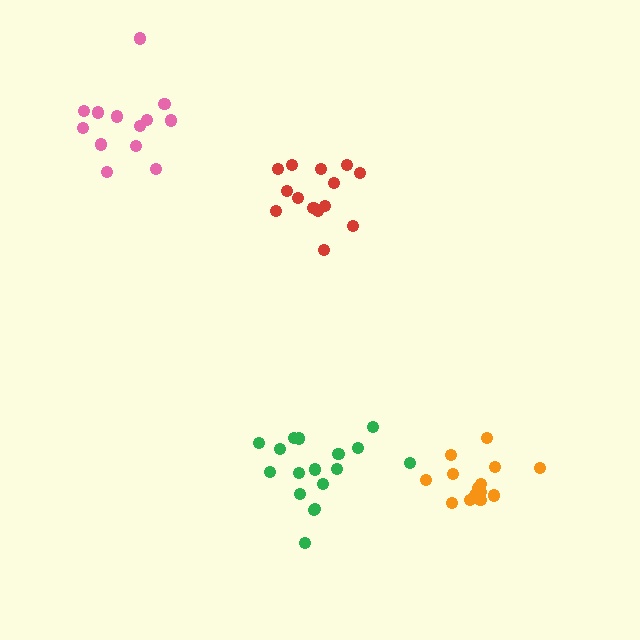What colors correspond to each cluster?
The clusters are colored: orange, pink, red, green.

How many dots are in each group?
Group 1: 14 dots, Group 2: 13 dots, Group 3: 14 dots, Group 4: 17 dots (58 total).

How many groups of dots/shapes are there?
There are 4 groups.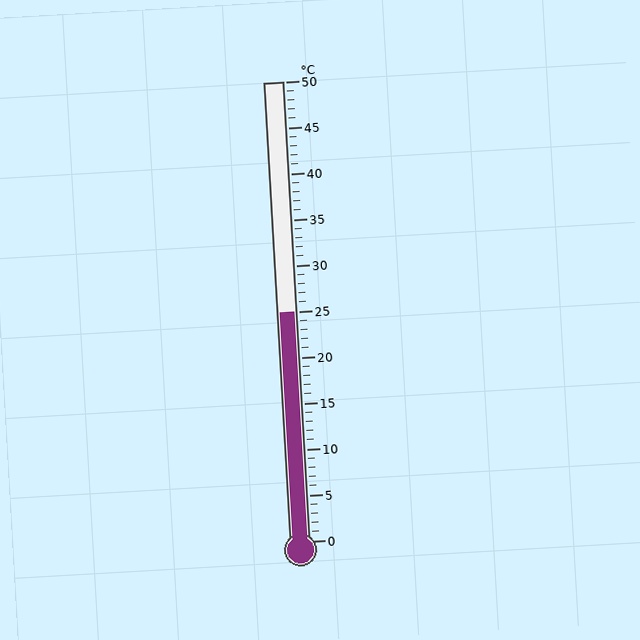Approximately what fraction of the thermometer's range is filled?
The thermometer is filled to approximately 50% of its range.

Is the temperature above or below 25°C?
The temperature is at 25°C.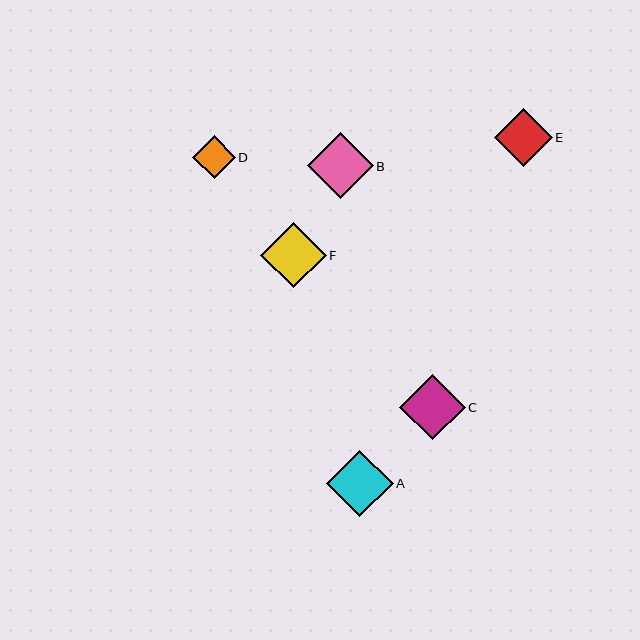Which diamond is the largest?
Diamond A is the largest with a size of approximately 67 pixels.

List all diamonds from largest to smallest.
From largest to smallest: A, B, F, C, E, D.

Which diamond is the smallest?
Diamond D is the smallest with a size of approximately 42 pixels.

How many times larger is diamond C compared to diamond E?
Diamond C is approximately 1.1 times the size of diamond E.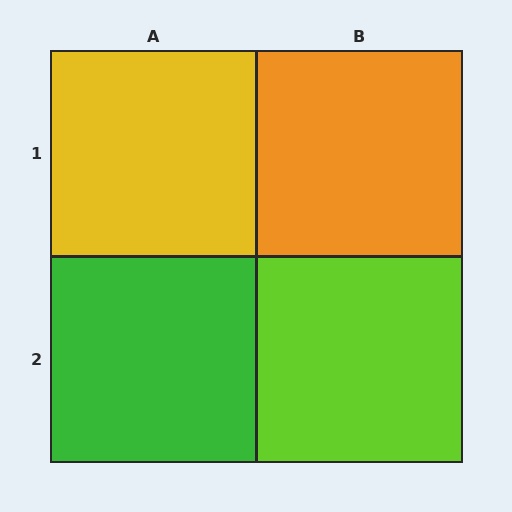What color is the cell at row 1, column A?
Yellow.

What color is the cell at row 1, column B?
Orange.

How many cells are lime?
1 cell is lime.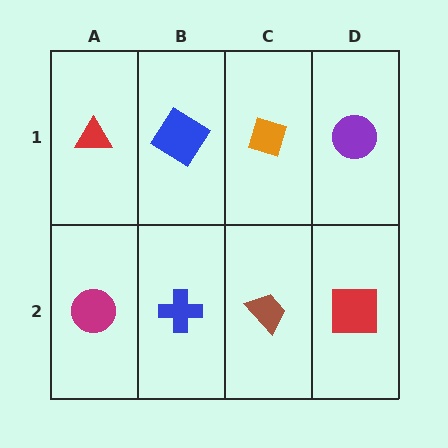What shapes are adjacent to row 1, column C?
A brown trapezoid (row 2, column C), a blue diamond (row 1, column B), a purple circle (row 1, column D).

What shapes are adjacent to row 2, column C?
An orange diamond (row 1, column C), a blue cross (row 2, column B), a red square (row 2, column D).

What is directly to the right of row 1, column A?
A blue diamond.